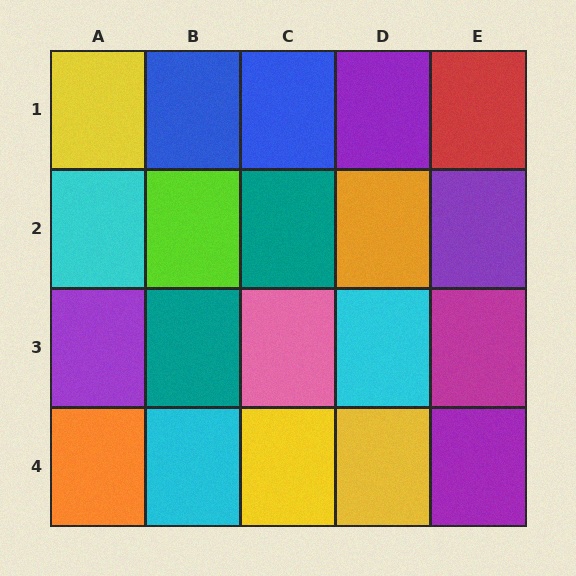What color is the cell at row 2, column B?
Lime.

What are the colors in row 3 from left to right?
Purple, teal, pink, cyan, magenta.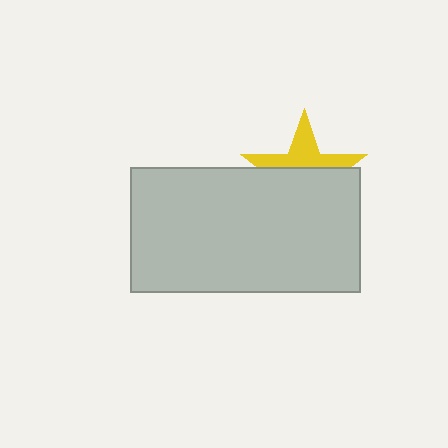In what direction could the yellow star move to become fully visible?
The yellow star could move up. That would shift it out from behind the light gray rectangle entirely.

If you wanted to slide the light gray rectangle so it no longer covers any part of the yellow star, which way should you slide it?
Slide it down — that is the most direct way to separate the two shapes.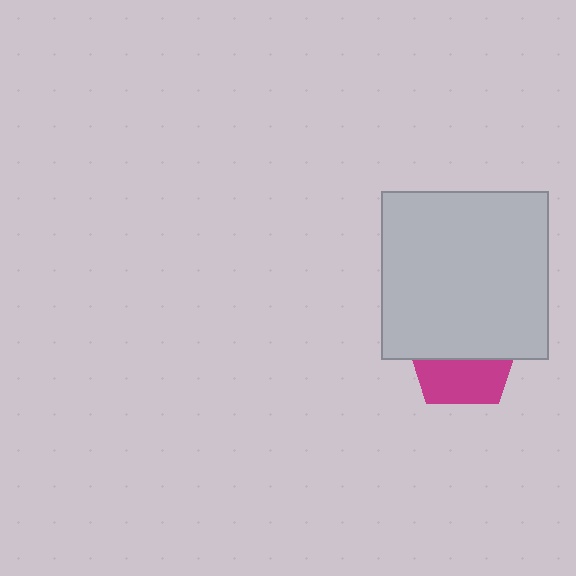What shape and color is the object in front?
The object in front is a light gray square.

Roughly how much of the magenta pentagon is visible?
A small part of it is visible (roughly 42%).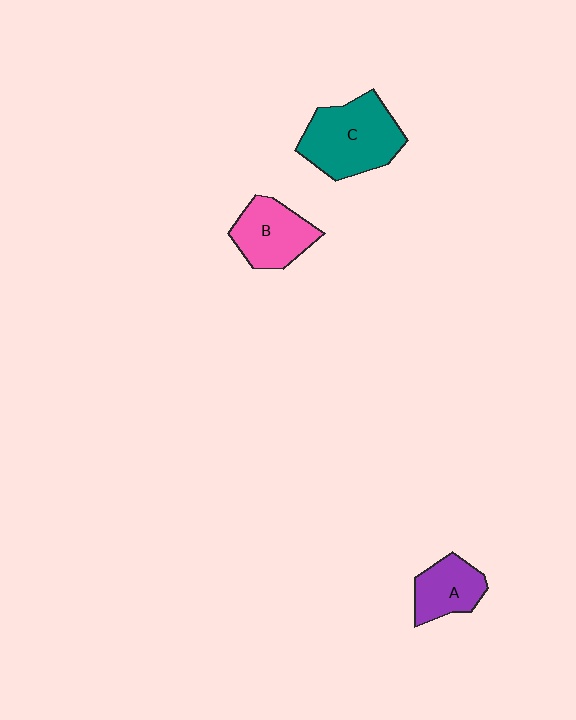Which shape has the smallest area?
Shape A (purple).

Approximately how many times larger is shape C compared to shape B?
Approximately 1.4 times.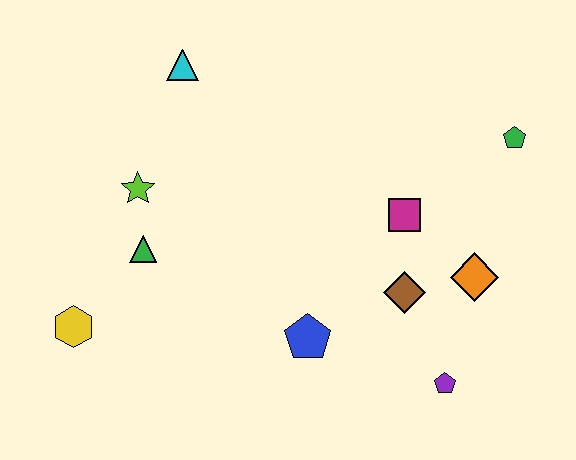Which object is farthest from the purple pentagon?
The cyan triangle is farthest from the purple pentagon.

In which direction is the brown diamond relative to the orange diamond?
The brown diamond is to the left of the orange diamond.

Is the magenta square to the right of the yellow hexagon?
Yes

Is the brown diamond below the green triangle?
Yes